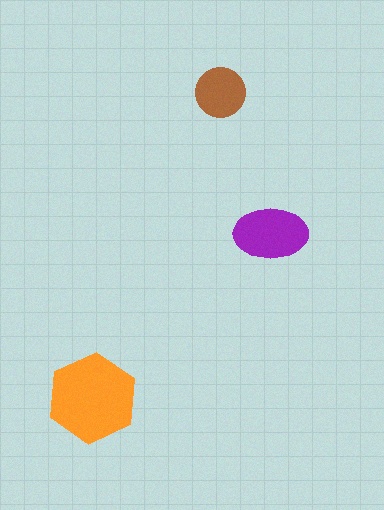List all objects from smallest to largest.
The brown circle, the purple ellipse, the orange hexagon.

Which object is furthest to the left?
The orange hexagon is leftmost.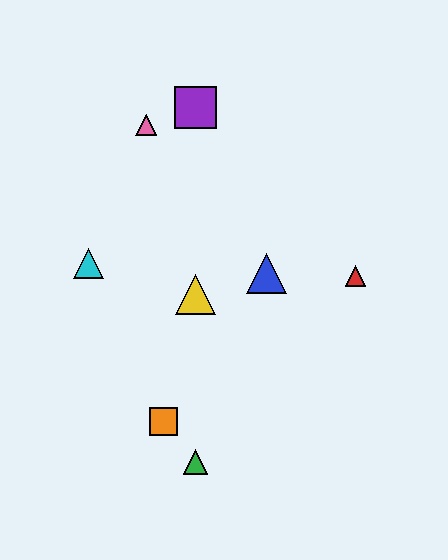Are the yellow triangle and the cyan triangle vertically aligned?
No, the yellow triangle is at x≈195 and the cyan triangle is at x≈89.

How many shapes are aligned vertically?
3 shapes (the green triangle, the yellow triangle, the purple square) are aligned vertically.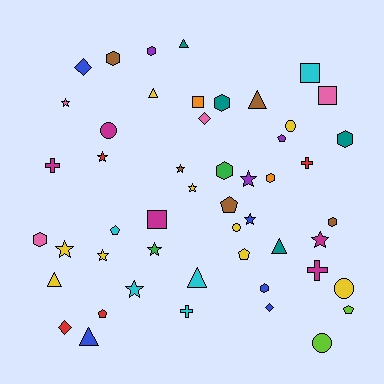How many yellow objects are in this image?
There are 9 yellow objects.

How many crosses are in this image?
There are 4 crosses.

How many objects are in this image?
There are 50 objects.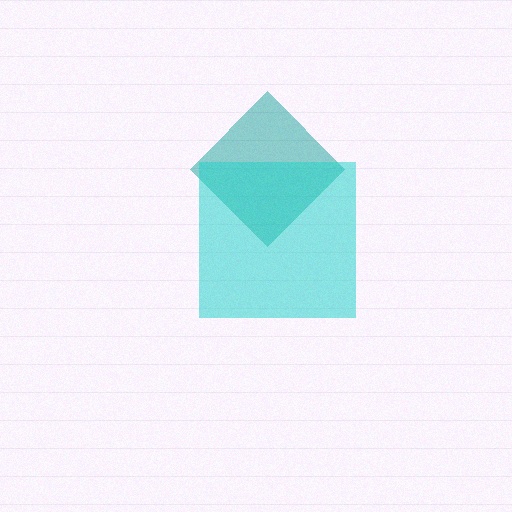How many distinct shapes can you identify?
There are 2 distinct shapes: a teal diamond, a cyan square.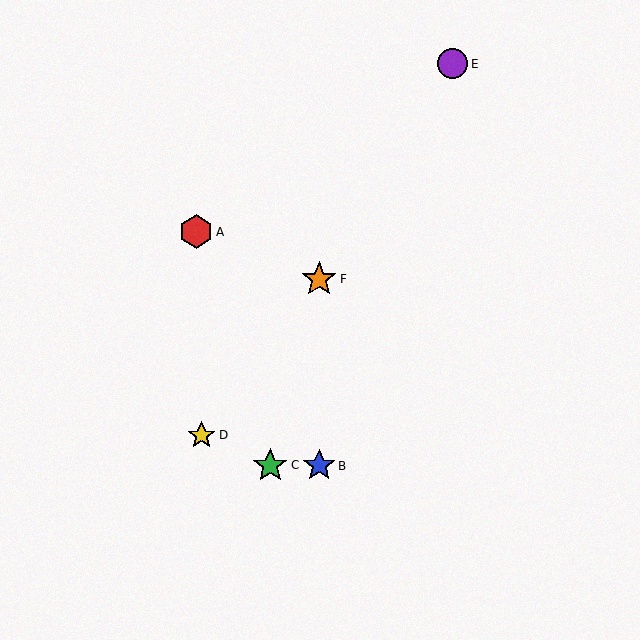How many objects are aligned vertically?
2 objects (B, F) are aligned vertically.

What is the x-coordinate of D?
Object D is at x≈202.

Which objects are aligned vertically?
Objects B, F are aligned vertically.